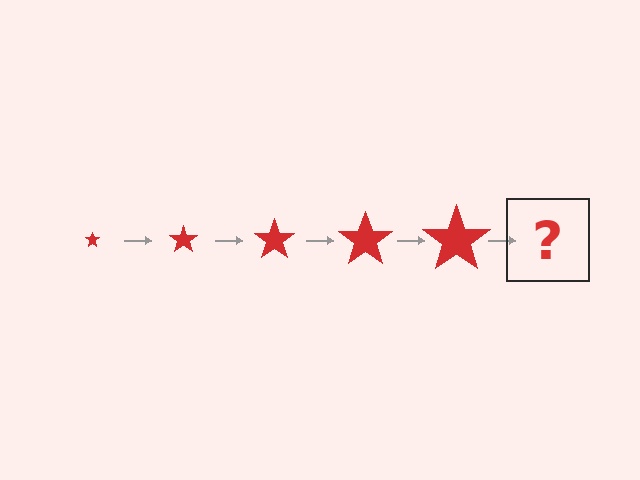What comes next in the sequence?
The next element should be a red star, larger than the previous one.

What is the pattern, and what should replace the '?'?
The pattern is that the star gets progressively larger each step. The '?' should be a red star, larger than the previous one.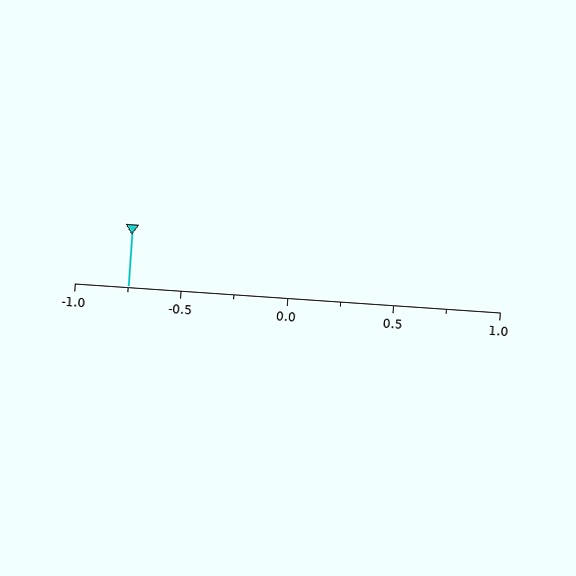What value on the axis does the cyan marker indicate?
The marker indicates approximately -0.75.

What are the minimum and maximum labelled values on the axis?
The axis runs from -1.0 to 1.0.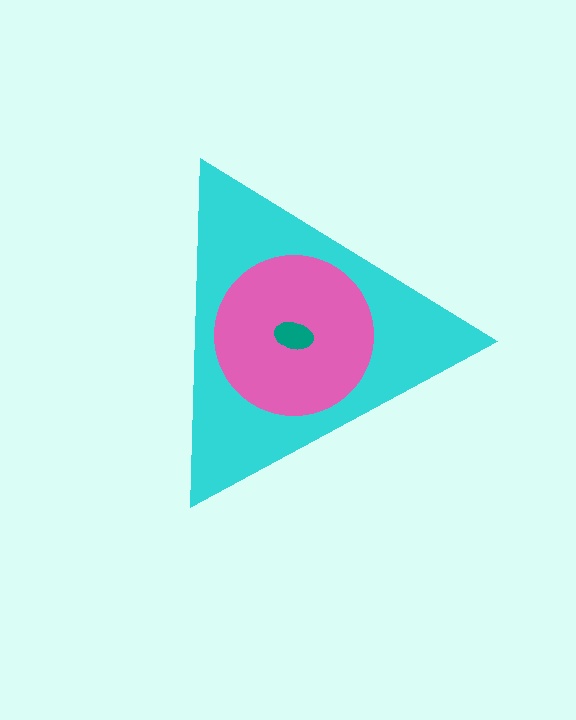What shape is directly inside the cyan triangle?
The pink circle.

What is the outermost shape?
The cyan triangle.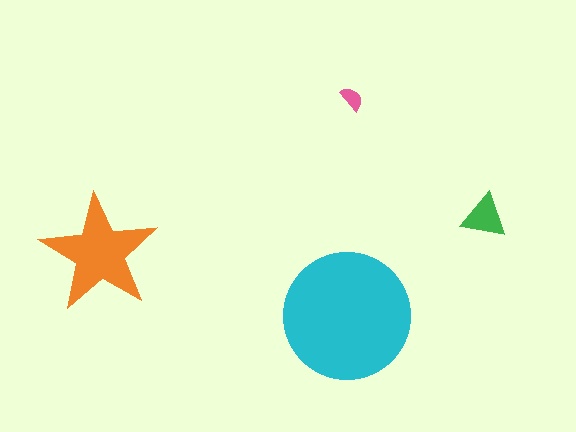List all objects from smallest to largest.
The pink semicircle, the green triangle, the orange star, the cyan circle.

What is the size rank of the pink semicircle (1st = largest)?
4th.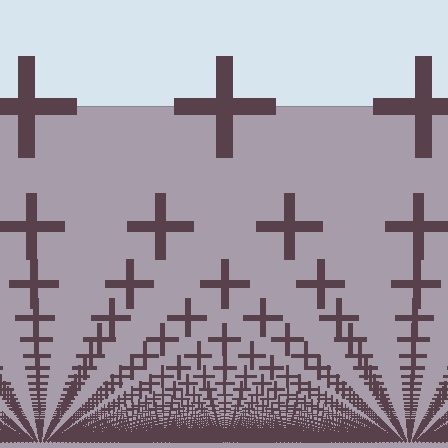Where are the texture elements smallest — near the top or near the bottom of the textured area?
Near the bottom.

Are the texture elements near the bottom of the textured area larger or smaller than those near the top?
Smaller. The gradient is inverted — elements near the bottom are smaller and denser.